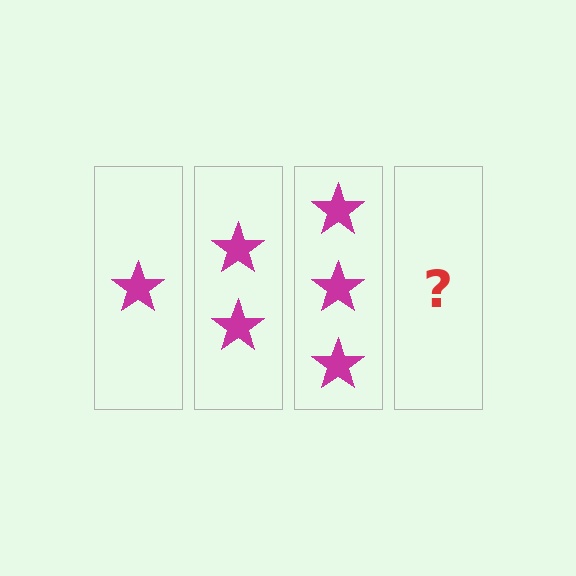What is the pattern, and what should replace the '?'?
The pattern is that each step adds one more star. The '?' should be 4 stars.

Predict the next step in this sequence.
The next step is 4 stars.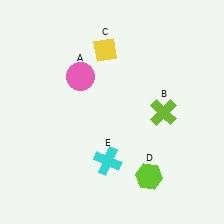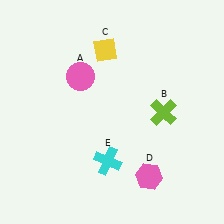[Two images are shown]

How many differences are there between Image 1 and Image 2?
There is 1 difference between the two images.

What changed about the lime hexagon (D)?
In Image 1, D is lime. In Image 2, it changed to pink.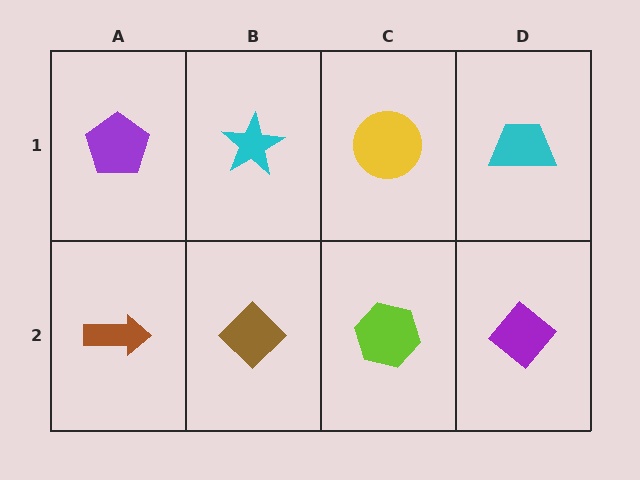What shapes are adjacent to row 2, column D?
A cyan trapezoid (row 1, column D), a lime hexagon (row 2, column C).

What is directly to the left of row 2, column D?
A lime hexagon.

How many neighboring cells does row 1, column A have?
2.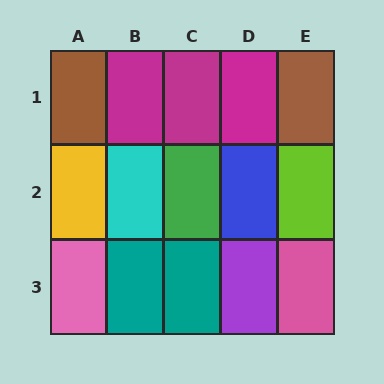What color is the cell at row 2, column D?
Blue.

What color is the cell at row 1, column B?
Magenta.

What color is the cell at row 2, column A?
Yellow.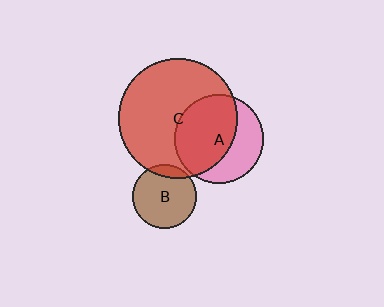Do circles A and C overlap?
Yes.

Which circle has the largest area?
Circle C (red).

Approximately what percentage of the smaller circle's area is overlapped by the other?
Approximately 60%.